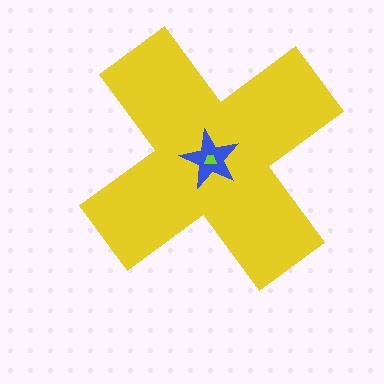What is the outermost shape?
The yellow cross.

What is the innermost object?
The lime trapezoid.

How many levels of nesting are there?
3.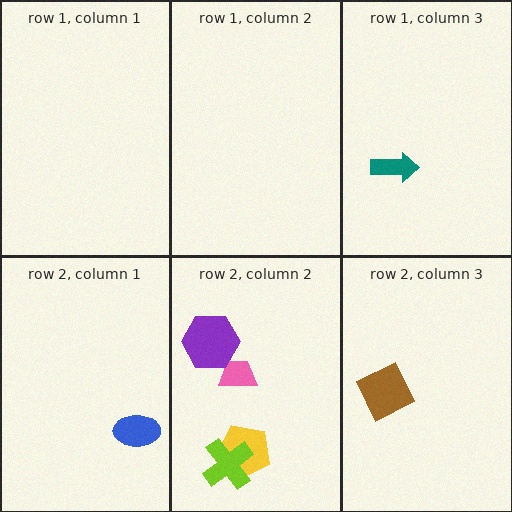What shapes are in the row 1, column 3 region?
The teal arrow.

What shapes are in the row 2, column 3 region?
The brown square.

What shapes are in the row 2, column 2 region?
The yellow pentagon, the pink trapezoid, the lime cross, the purple hexagon.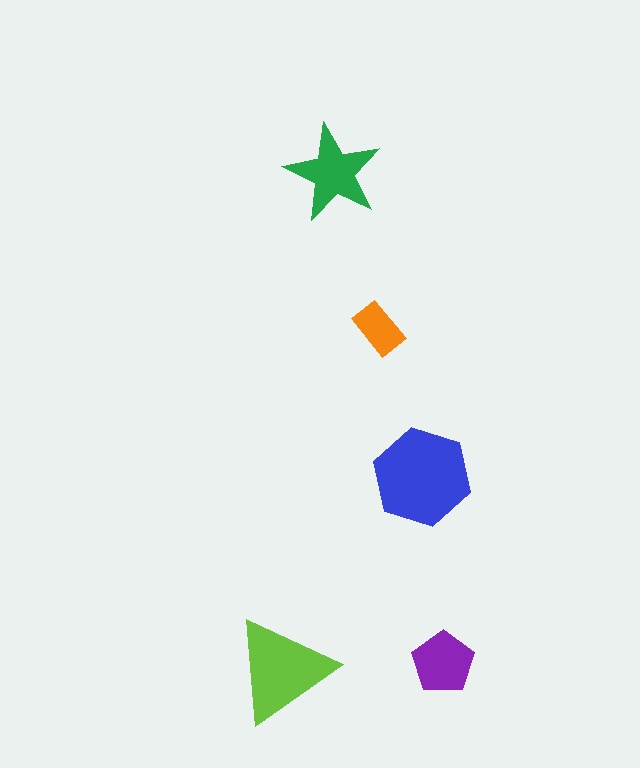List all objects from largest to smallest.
The blue hexagon, the lime triangle, the green star, the purple pentagon, the orange rectangle.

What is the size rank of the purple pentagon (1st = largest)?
4th.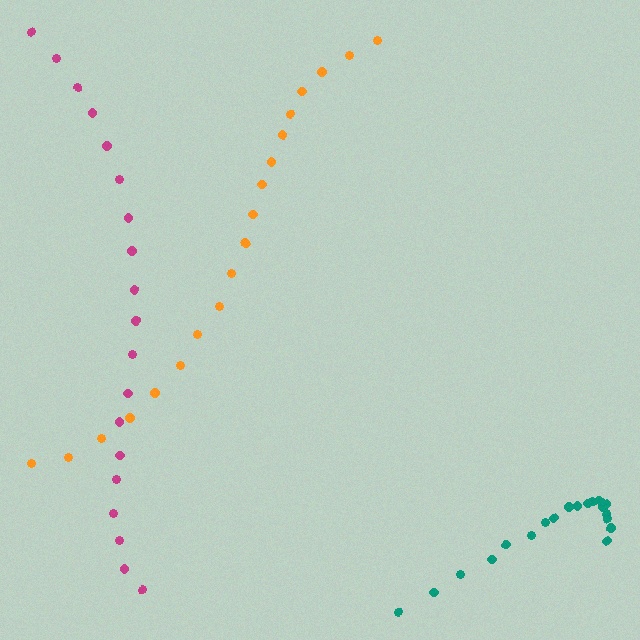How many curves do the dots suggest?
There are 3 distinct paths.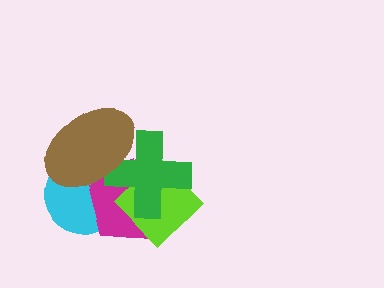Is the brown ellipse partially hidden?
No, no other shape covers it.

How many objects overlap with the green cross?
4 objects overlap with the green cross.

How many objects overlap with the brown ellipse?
3 objects overlap with the brown ellipse.